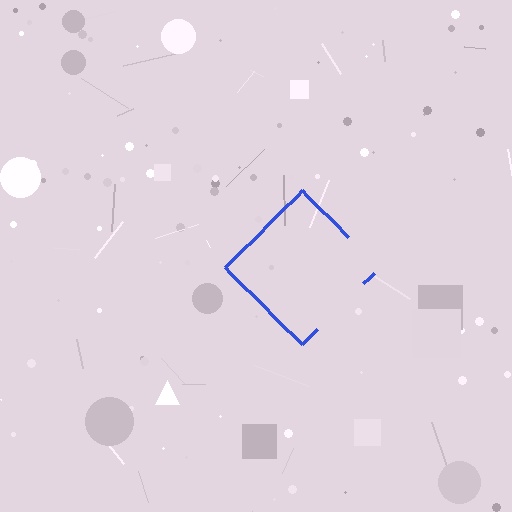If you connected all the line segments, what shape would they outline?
They would outline a diamond.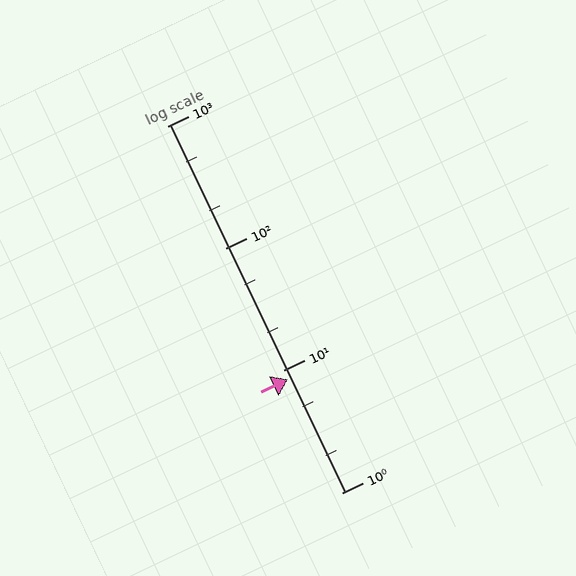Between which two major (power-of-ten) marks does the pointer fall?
The pointer is between 1 and 10.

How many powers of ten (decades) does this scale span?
The scale spans 3 decades, from 1 to 1000.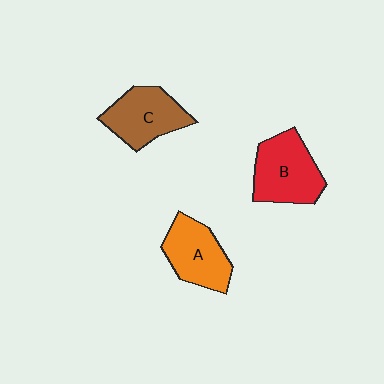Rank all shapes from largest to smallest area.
From largest to smallest: B (red), C (brown), A (orange).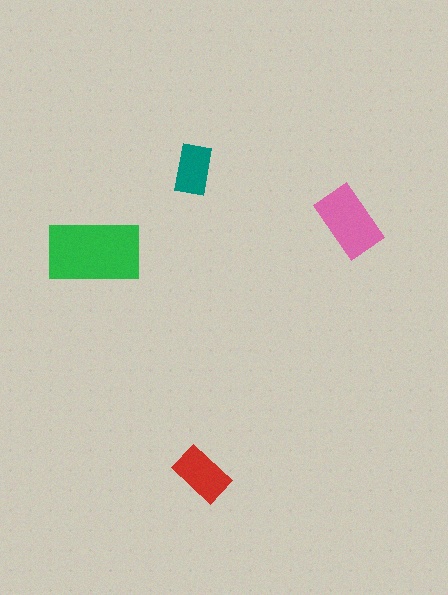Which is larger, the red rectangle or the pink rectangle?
The pink one.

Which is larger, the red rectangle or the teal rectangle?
The red one.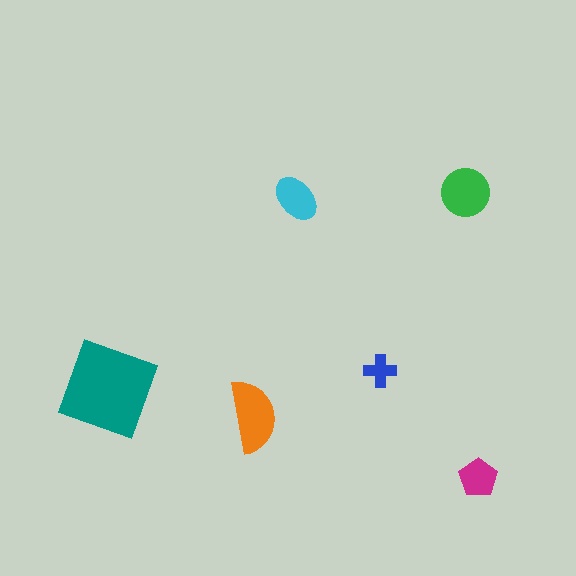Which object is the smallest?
The blue cross.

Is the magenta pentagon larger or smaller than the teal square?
Smaller.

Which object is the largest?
The teal square.